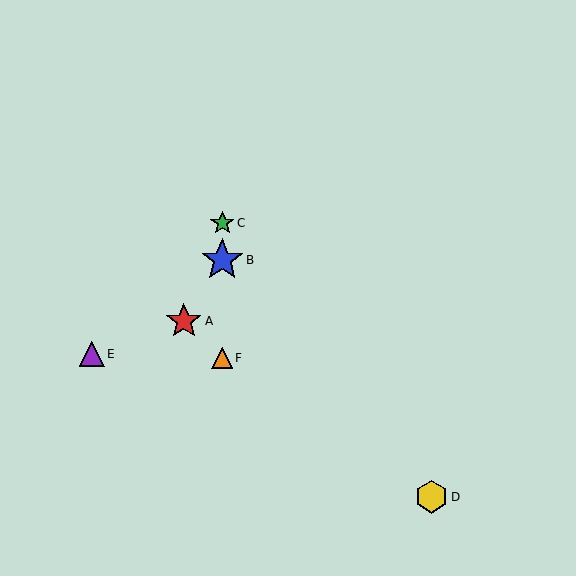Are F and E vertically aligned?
No, F is at x≈222 and E is at x≈92.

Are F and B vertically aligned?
Yes, both are at x≈222.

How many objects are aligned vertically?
3 objects (B, C, F) are aligned vertically.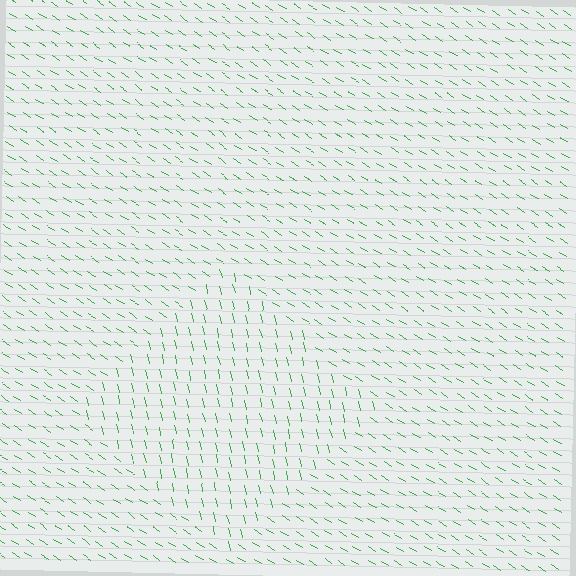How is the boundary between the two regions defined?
The boundary is defined purely by a change in line orientation (approximately 45 degrees difference). All lines are the same color and thickness.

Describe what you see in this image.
The image is filled with small green line segments. A diamond region in the image has lines oriented differently from the surrounding lines, creating a visible texture boundary.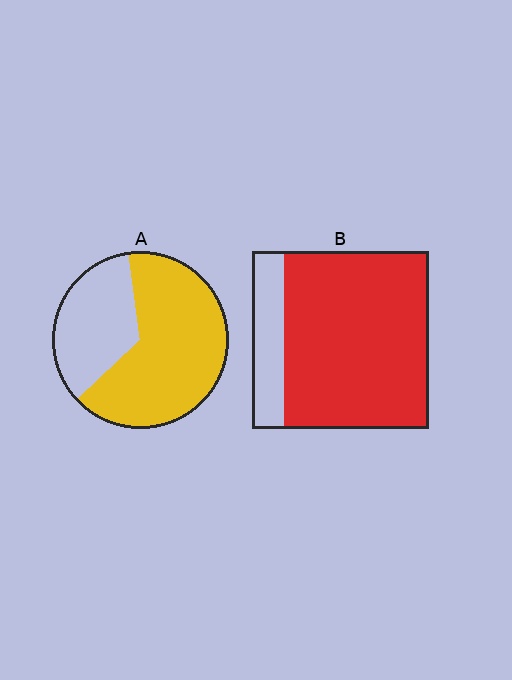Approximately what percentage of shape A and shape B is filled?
A is approximately 65% and B is approximately 80%.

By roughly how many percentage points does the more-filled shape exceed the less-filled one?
By roughly 15 percentage points (B over A).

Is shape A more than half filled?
Yes.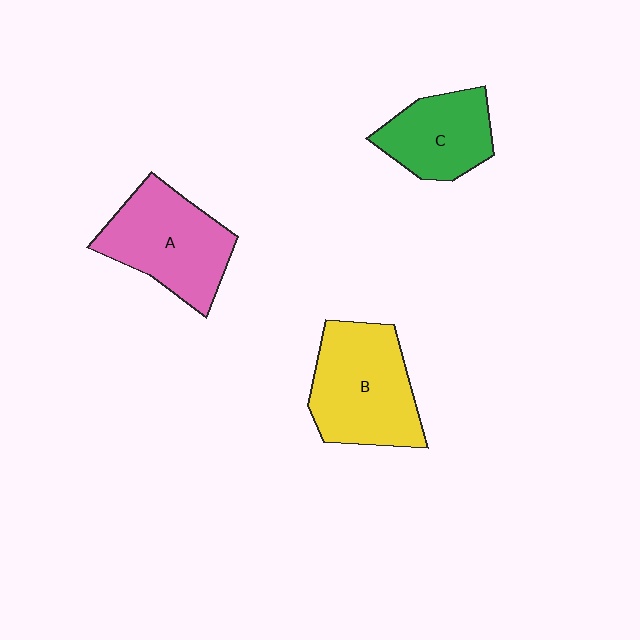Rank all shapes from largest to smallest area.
From largest to smallest: B (yellow), A (pink), C (green).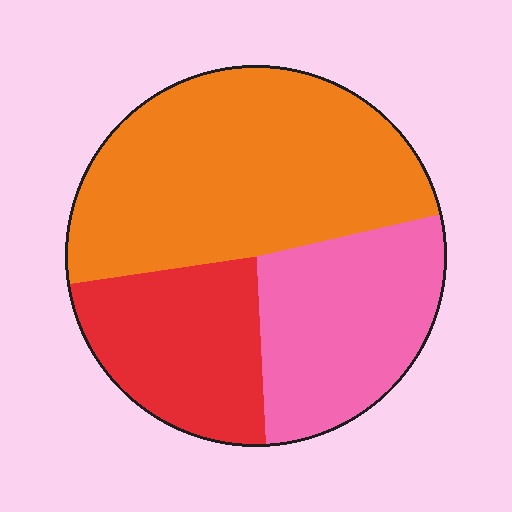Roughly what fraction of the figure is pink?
Pink covers around 30% of the figure.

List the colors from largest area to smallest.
From largest to smallest: orange, pink, red.